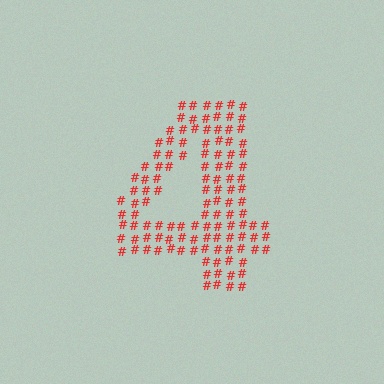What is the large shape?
The large shape is the digit 4.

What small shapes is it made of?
It is made of small hash symbols.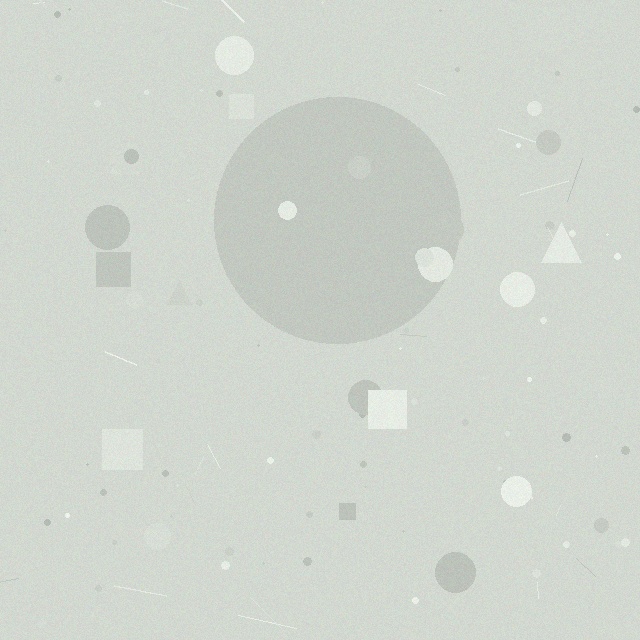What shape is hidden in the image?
A circle is hidden in the image.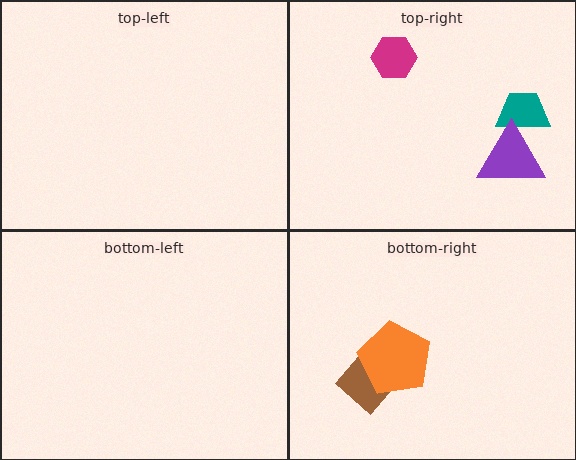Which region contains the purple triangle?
The top-right region.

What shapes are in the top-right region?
The magenta hexagon, the teal trapezoid, the purple triangle.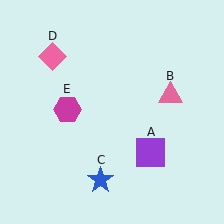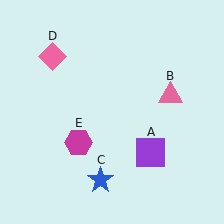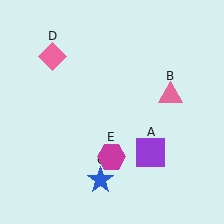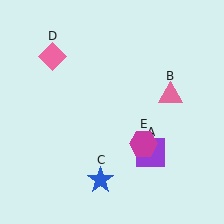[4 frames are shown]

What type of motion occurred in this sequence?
The magenta hexagon (object E) rotated counterclockwise around the center of the scene.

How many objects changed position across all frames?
1 object changed position: magenta hexagon (object E).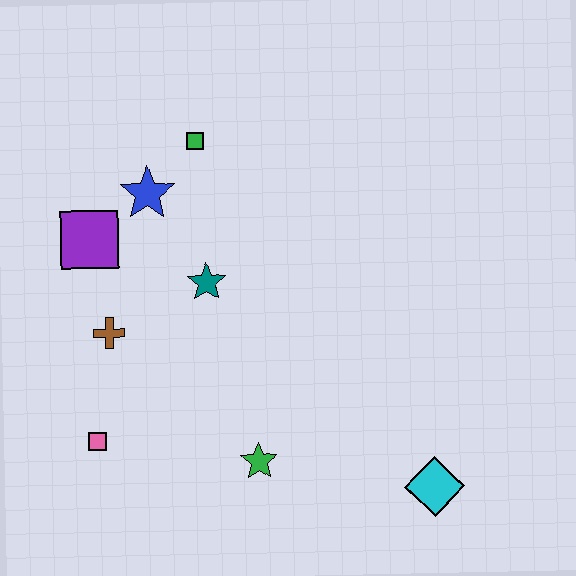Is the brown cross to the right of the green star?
No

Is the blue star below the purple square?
No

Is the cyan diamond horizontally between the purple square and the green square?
No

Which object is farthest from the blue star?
The cyan diamond is farthest from the blue star.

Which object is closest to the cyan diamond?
The green star is closest to the cyan diamond.